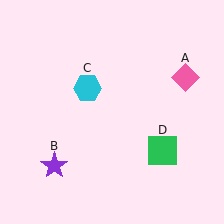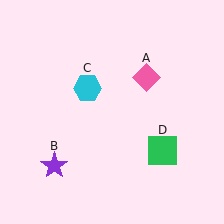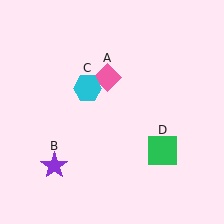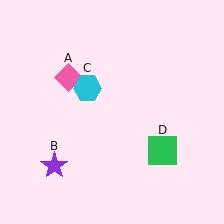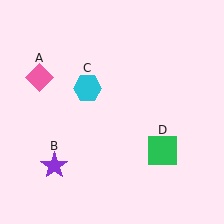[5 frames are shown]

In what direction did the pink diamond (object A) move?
The pink diamond (object A) moved left.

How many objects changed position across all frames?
1 object changed position: pink diamond (object A).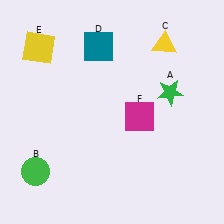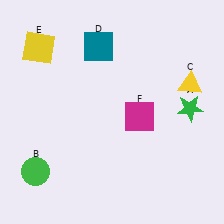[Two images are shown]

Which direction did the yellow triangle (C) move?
The yellow triangle (C) moved down.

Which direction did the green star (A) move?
The green star (A) moved right.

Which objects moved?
The objects that moved are: the green star (A), the yellow triangle (C).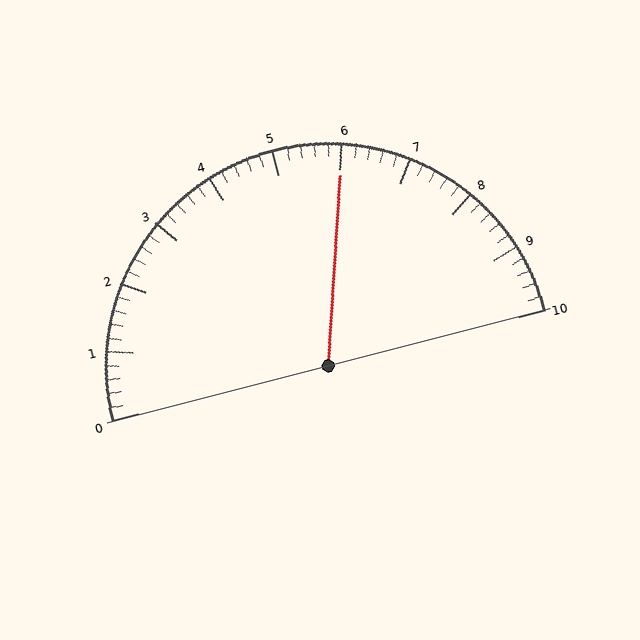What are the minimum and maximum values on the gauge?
The gauge ranges from 0 to 10.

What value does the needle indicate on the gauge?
The needle indicates approximately 6.0.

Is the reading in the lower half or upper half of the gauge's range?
The reading is in the upper half of the range (0 to 10).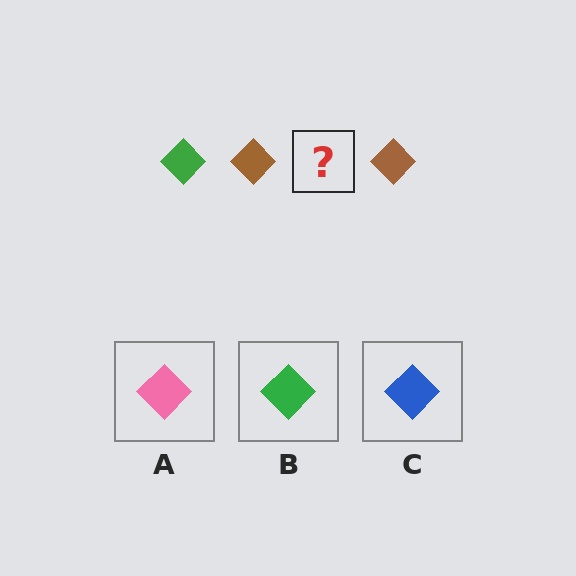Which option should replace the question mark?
Option B.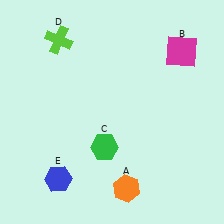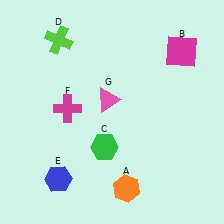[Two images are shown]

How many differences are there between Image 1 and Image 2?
There are 2 differences between the two images.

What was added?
A magenta cross (F), a pink triangle (G) were added in Image 2.